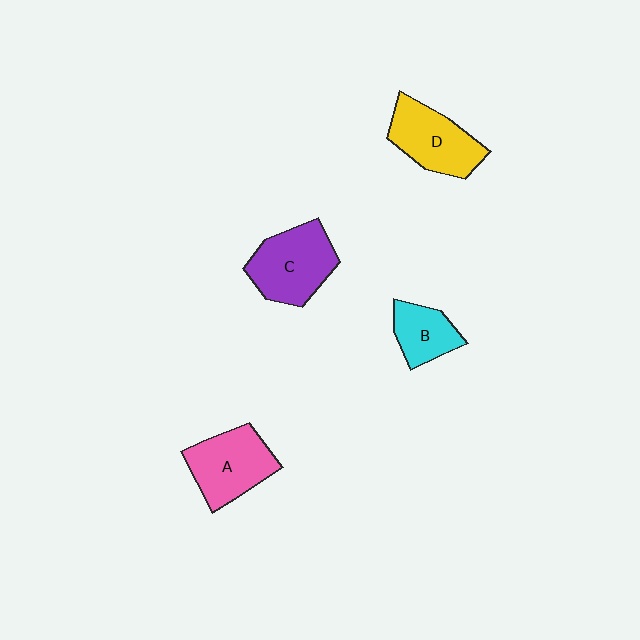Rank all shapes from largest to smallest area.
From largest to smallest: C (purple), A (pink), D (yellow), B (cyan).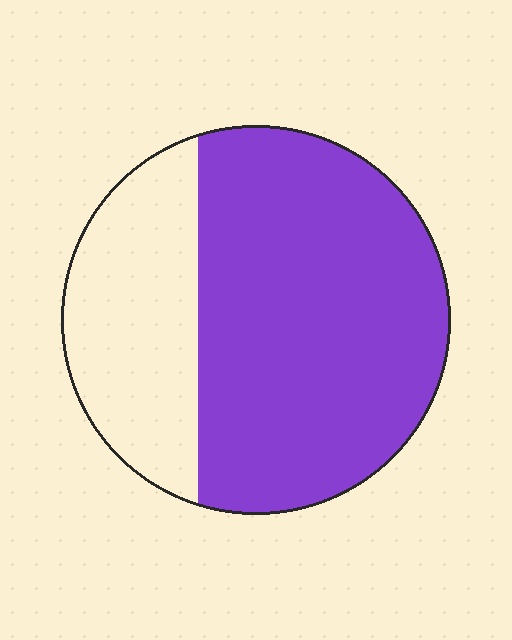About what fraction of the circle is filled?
About two thirds (2/3).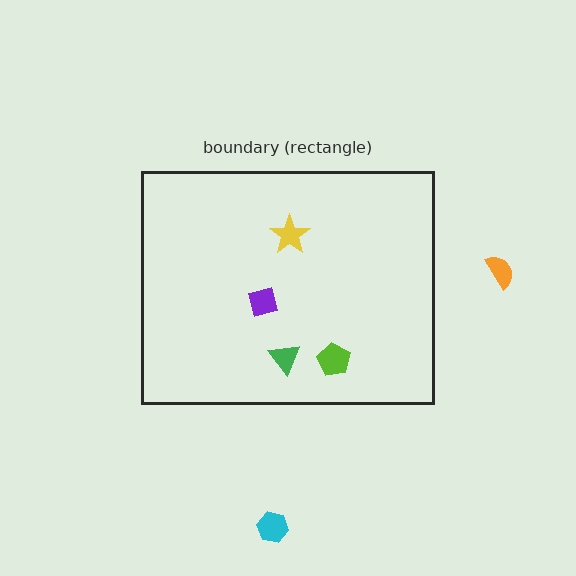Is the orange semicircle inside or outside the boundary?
Outside.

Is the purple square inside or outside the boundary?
Inside.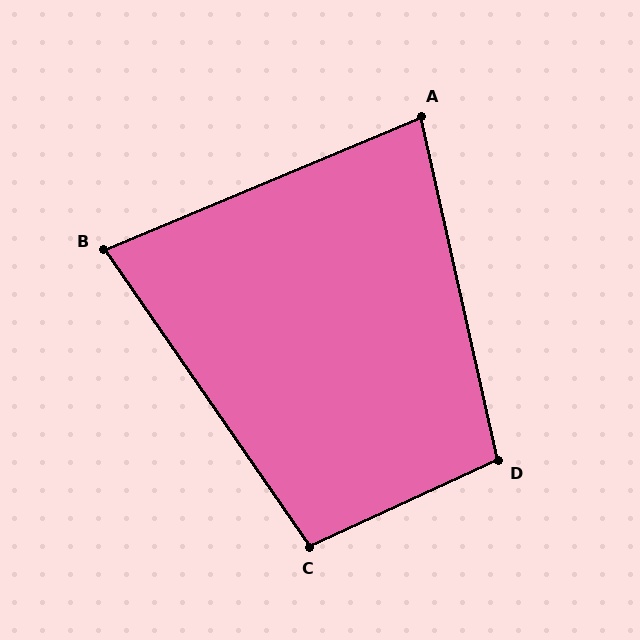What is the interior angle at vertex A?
Approximately 80 degrees (acute).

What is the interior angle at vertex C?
Approximately 100 degrees (obtuse).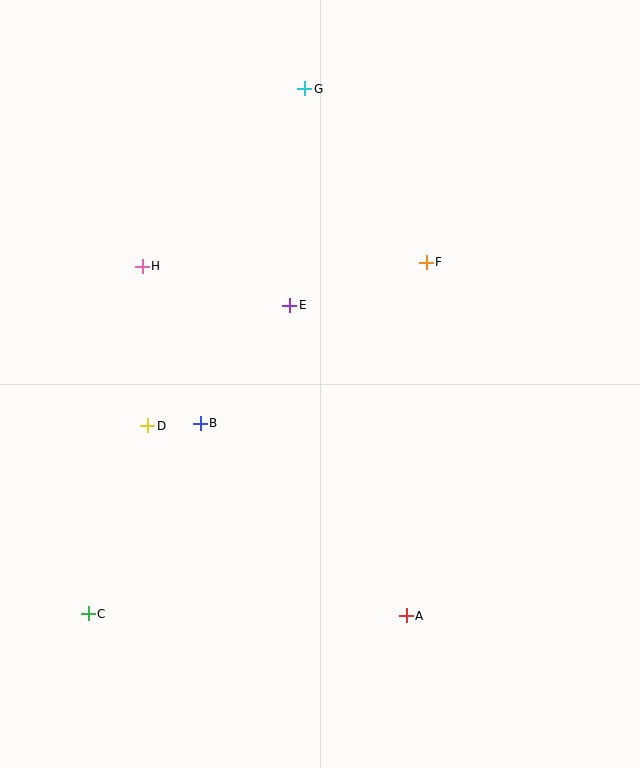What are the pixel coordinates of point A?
Point A is at (406, 616).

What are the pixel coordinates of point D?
Point D is at (148, 426).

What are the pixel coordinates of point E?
Point E is at (290, 305).